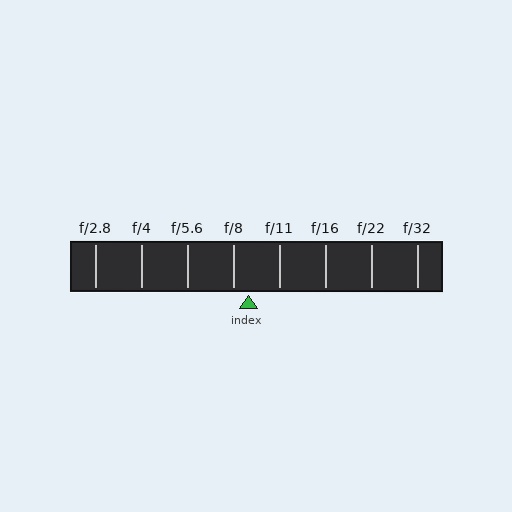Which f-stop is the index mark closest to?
The index mark is closest to f/8.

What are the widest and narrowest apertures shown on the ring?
The widest aperture shown is f/2.8 and the narrowest is f/32.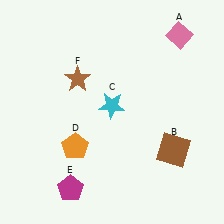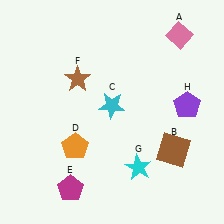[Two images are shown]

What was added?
A cyan star (G), a purple pentagon (H) were added in Image 2.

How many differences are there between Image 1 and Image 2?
There are 2 differences between the two images.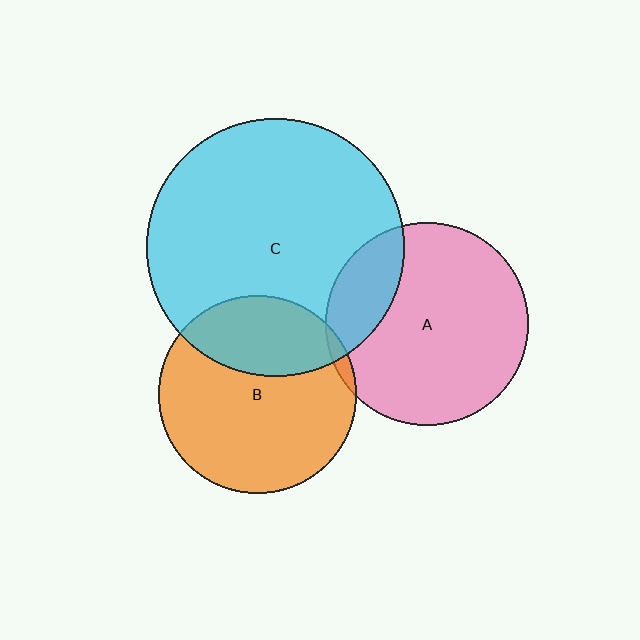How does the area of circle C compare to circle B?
Approximately 1.7 times.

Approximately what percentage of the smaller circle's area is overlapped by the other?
Approximately 5%.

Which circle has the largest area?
Circle C (cyan).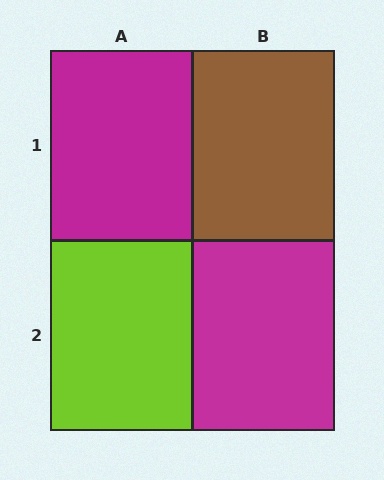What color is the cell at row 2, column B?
Magenta.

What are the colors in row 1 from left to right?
Magenta, brown.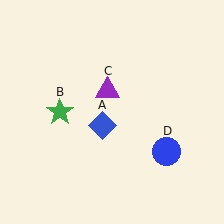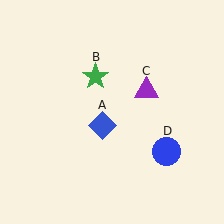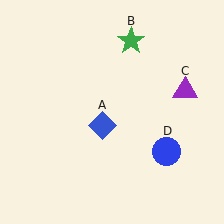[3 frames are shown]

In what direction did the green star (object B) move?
The green star (object B) moved up and to the right.